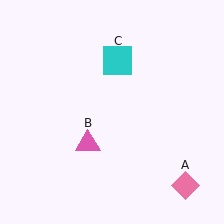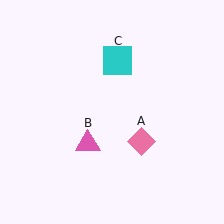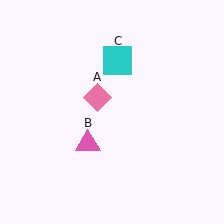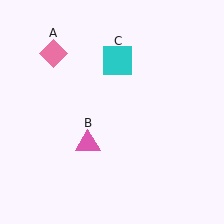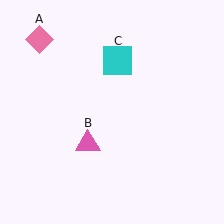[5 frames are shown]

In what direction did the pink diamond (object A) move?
The pink diamond (object A) moved up and to the left.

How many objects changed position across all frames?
1 object changed position: pink diamond (object A).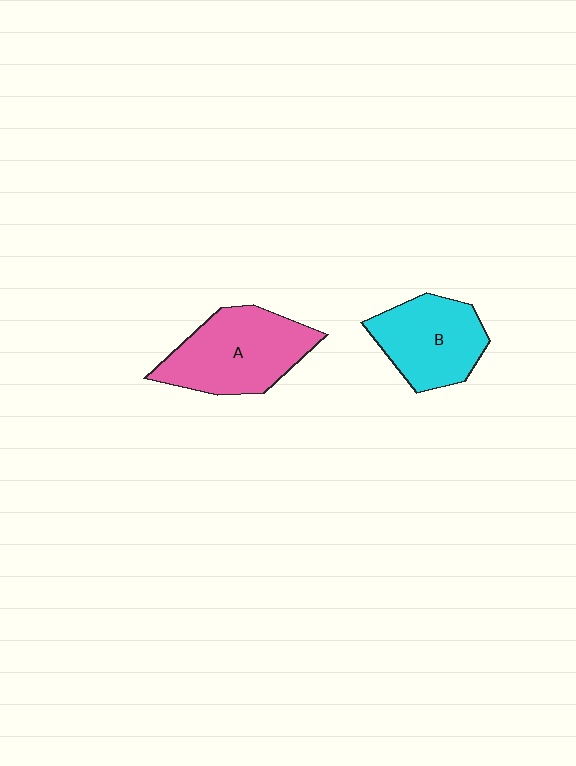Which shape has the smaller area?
Shape B (cyan).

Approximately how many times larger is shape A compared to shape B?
Approximately 1.2 times.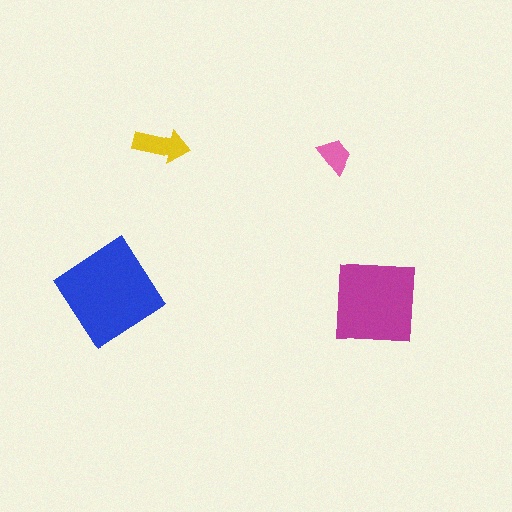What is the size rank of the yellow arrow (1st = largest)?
3rd.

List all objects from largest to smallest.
The blue diamond, the magenta square, the yellow arrow, the pink trapezoid.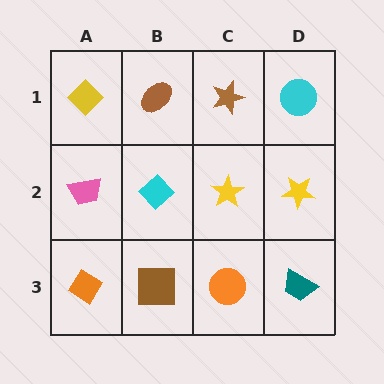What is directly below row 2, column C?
An orange circle.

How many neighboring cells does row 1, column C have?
3.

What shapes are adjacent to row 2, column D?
A cyan circle (row 1, column D), a teal trapezoid (row 3, column D), a yellow star (row 2, column C).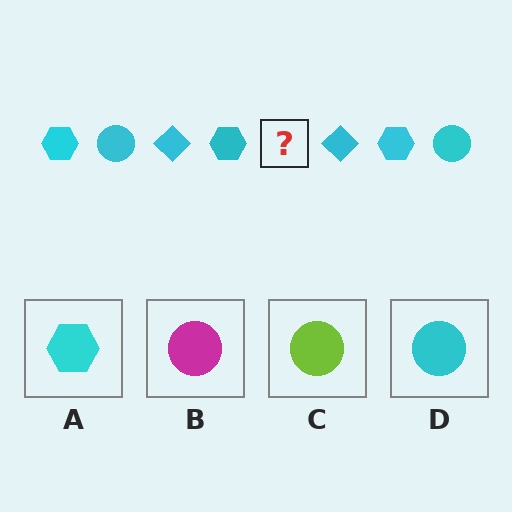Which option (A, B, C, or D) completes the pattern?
D.